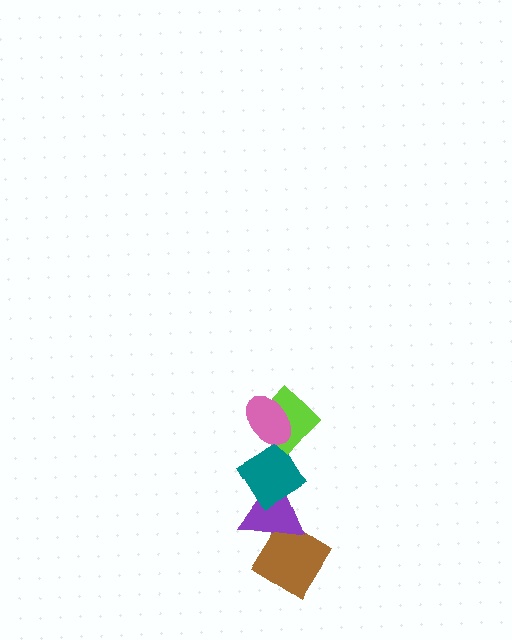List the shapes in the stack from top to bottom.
From top to bottom: the pink ellipse, the lime diamond, the teal diamond, the purple triangle, the brown diamond.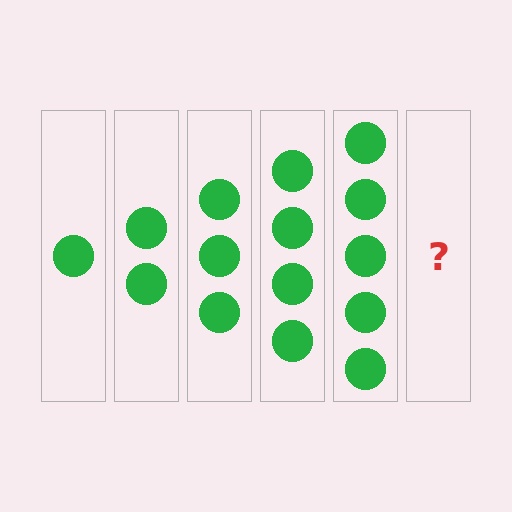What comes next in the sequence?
The next element should be 6 circles.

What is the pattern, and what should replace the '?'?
The pattern is that each step adds one more circle. The '?' should be 6 circles.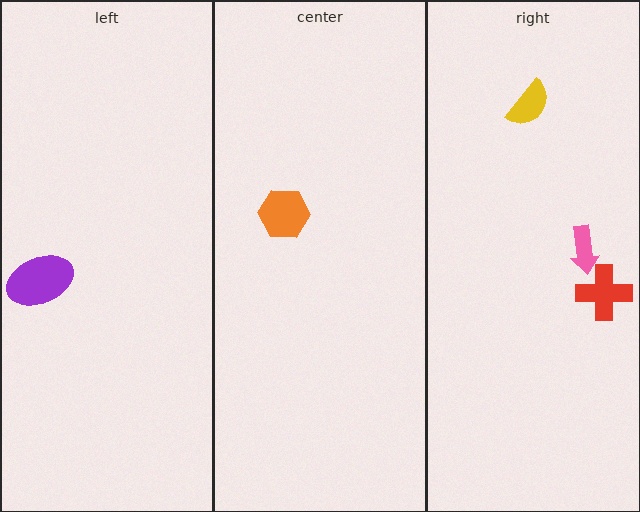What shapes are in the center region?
The orange hexagon.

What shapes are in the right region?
The yellow semicircle, the red cross, the pink arrow.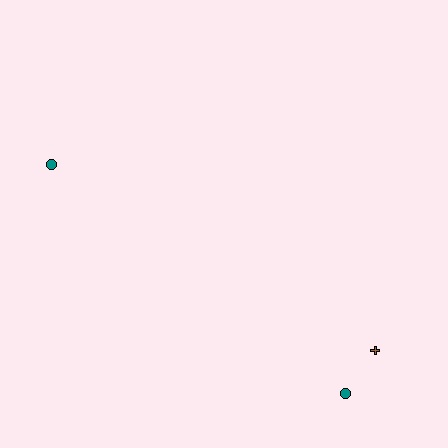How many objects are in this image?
There are 3 objects.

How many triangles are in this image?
There are no triangles.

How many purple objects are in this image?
There are no purple objects.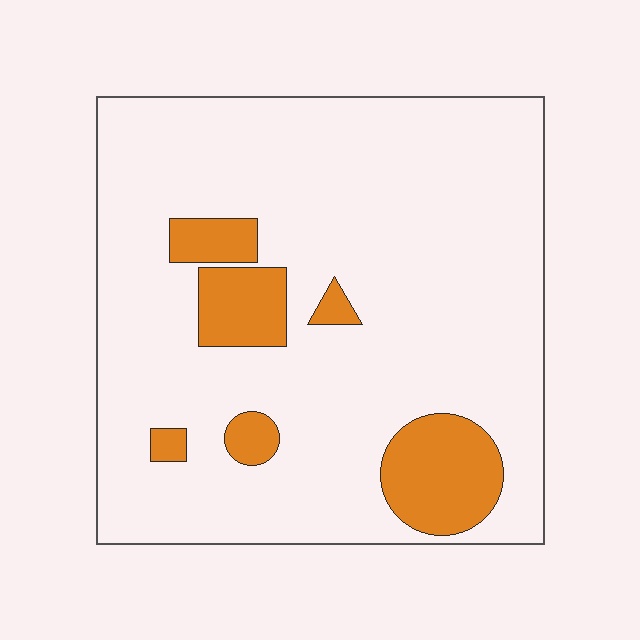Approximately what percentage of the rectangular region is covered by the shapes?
Approximately 15%.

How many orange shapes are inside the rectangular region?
6.